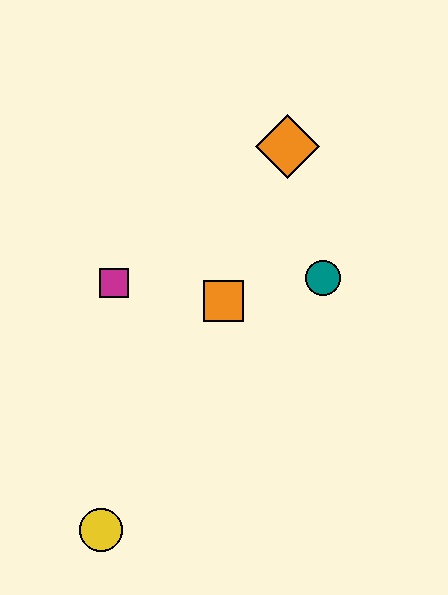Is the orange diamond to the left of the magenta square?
No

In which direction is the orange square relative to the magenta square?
The orange square is to the right of the magenta square.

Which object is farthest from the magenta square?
The yellow circle is farthest from the magenta square.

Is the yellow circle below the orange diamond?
Yes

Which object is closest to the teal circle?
The orange square is closest to the teal circle.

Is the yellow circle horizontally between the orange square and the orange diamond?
No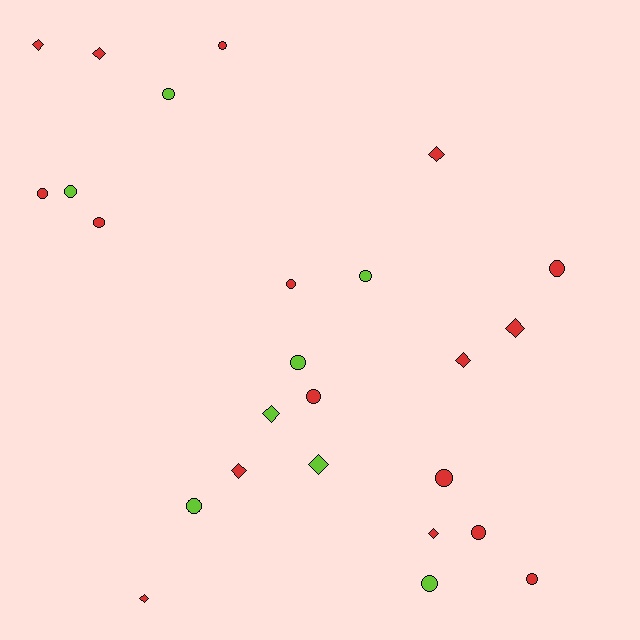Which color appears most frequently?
Red, with 17 objects.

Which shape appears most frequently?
Circle, with 15 objects.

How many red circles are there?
There are 9 red circles.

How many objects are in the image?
There are 25 objects.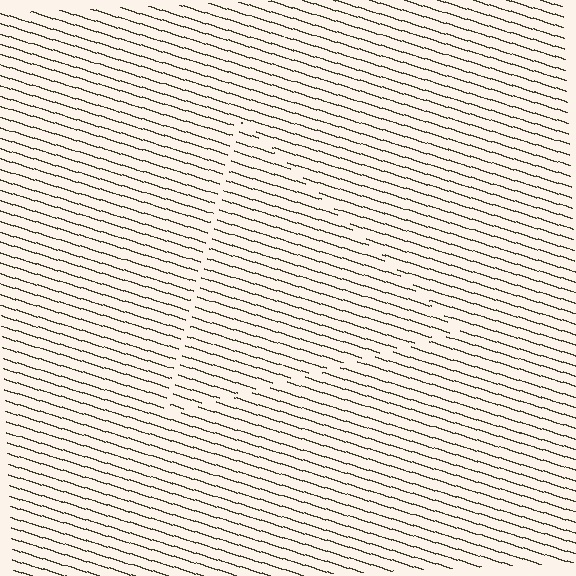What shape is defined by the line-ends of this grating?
An illusory triangle. The interior of the shape contains the same grating, shifted by half a period — the contour is defined by the phase discontinuity where line-ends from the inner and outer gratings abut.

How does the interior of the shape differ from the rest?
The interior of the shape contains the same grating, shifted by half a period — the contour is defined by the phase discontinuity where line-ends from the inner and outer gratings abut.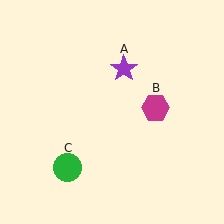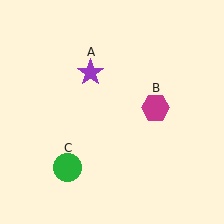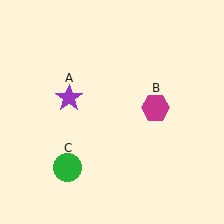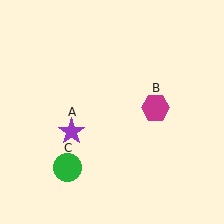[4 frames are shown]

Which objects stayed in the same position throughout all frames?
Magenta hexagon (object B) and green circle (object C) remained stationary.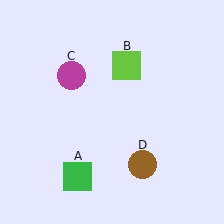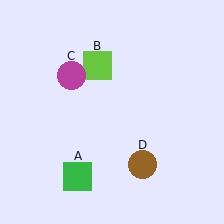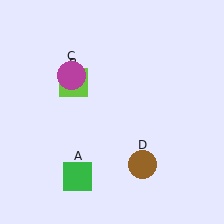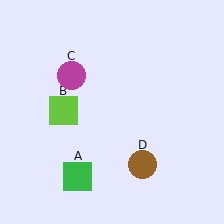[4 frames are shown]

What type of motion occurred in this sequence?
The lime square (object B) rotated counterclockwise around the center of the scene.